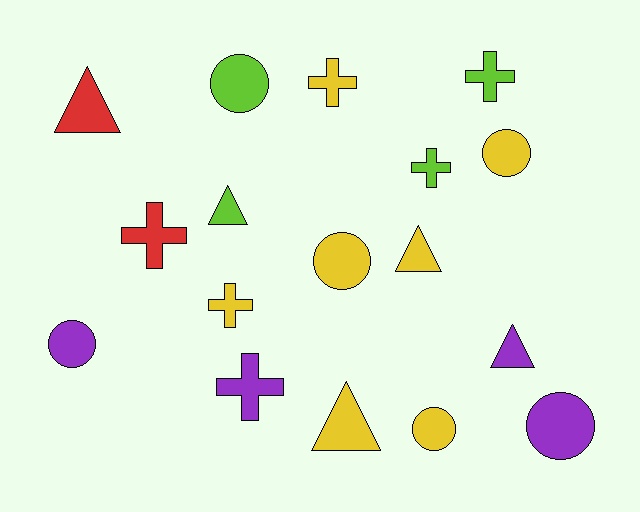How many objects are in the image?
There are 17 objects.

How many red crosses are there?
There is 1 red cross.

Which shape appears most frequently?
Circle, with 6 objects.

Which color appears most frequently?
Yellow, with 7 objects.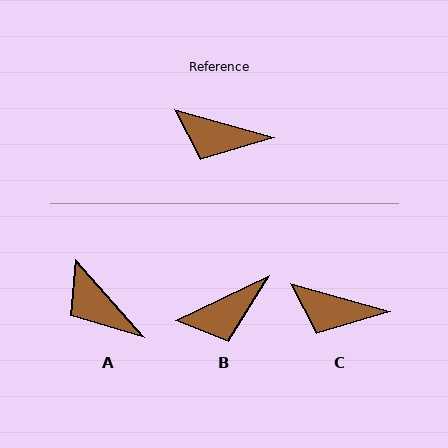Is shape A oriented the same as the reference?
No, it is off by about 32 degrees.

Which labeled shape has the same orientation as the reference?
C.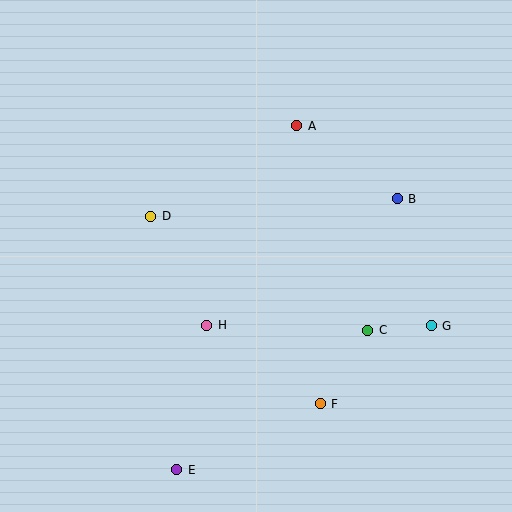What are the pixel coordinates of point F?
Point F is at (320, 404).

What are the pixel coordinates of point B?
Point B is at (397, 199).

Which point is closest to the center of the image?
Point H at (207, 325) is closest to the center.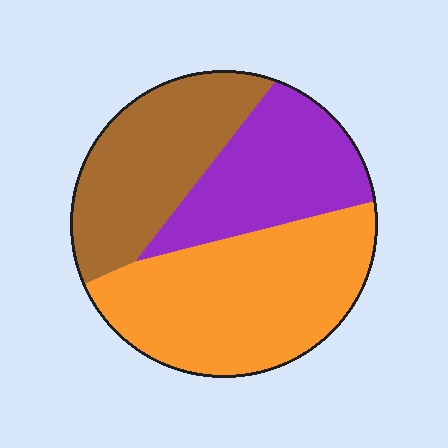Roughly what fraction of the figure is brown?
Brown takes up about one third (1/3) of the figure.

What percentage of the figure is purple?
Purple takes up about one quarter (1/4) of the figure.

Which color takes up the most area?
Orange, at roughly 45%.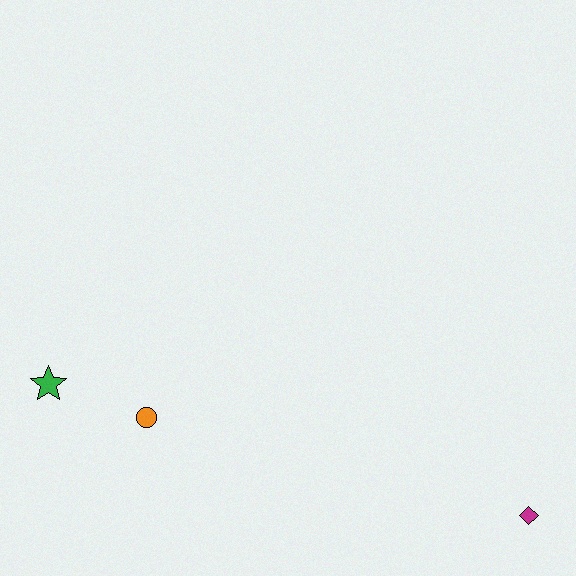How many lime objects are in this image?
There are no lime objects.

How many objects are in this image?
There are 3 objects.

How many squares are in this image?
There are no squares.